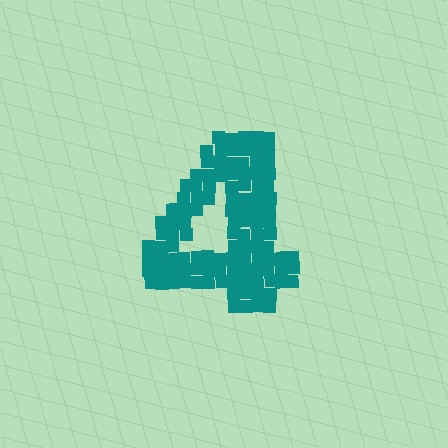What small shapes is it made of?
It is made of small squares.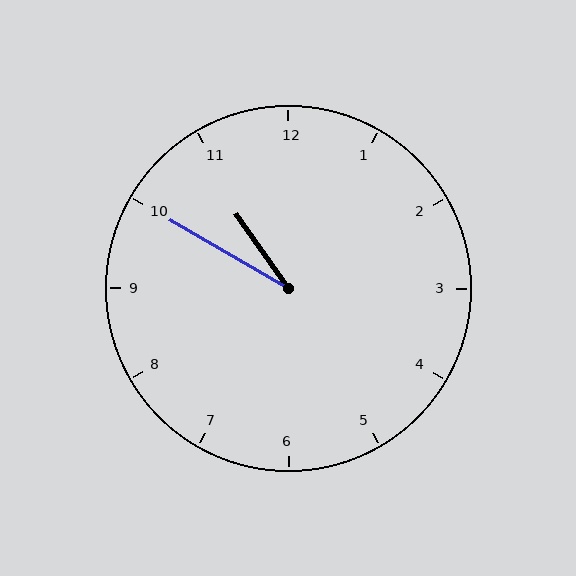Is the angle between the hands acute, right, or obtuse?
It is acute.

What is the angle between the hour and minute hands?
Approximately 25 degrees.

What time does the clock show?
10:50.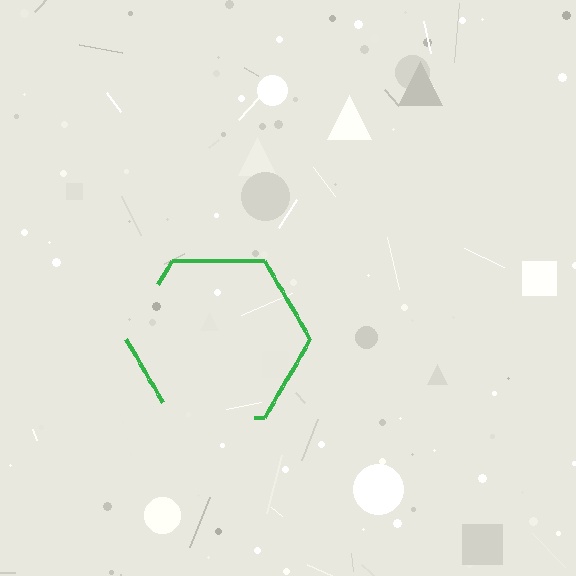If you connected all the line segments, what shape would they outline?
They would outline a hexagon.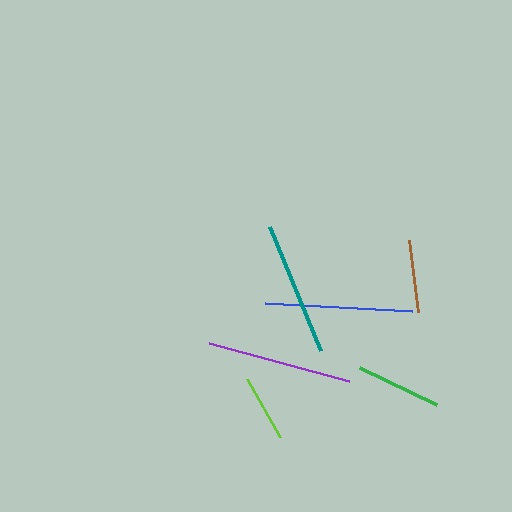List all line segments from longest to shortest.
From longest to shortest: blue, purple, teal, green, brown, lime.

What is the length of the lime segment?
The lime segment is approximately 67 pixels long.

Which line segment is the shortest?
The lime line is the shortest at approximately 67 pixels.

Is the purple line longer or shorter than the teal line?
The purple line is longer than the teal line.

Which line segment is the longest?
The blue line is the longest at approximately 148 pixels.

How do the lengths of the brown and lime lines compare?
The brown and lime lines are approximately the same length.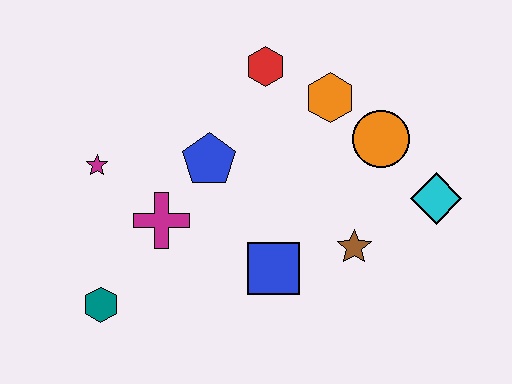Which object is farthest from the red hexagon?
The teal hexagon is farthest from the red hexagon.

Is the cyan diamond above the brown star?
Yes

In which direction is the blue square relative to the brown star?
The blue square is to the left of the brown star.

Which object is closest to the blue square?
The brown star is closest to the blue square.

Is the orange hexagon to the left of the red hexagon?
No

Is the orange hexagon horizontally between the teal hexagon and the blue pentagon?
No